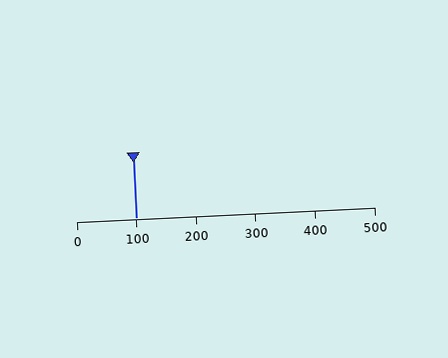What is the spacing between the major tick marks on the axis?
The major ticks are spaced 100 apart.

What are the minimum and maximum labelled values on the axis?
The axis runs from 0 to 500.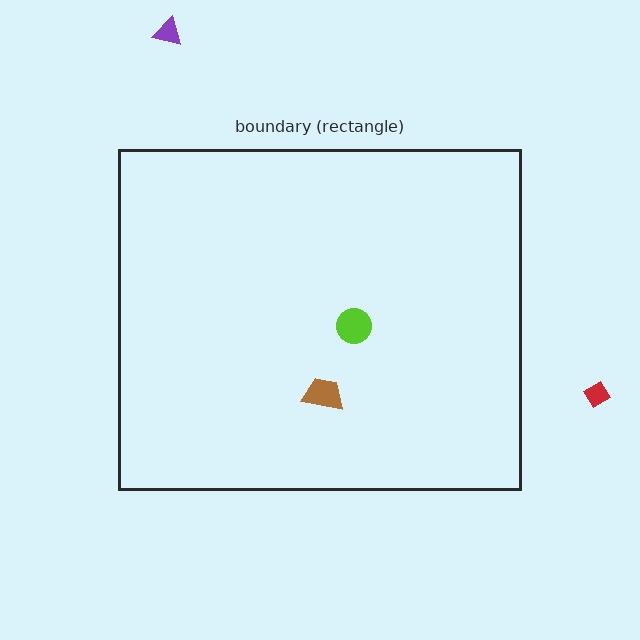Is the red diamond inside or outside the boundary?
Outside.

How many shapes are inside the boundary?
2 inside, 2 outside.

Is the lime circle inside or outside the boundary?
Inside.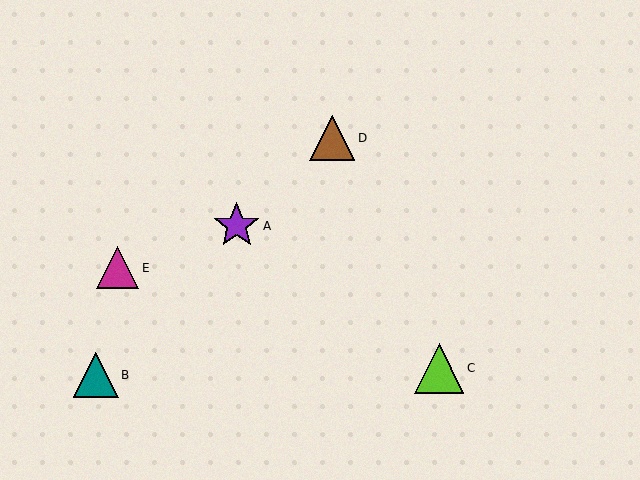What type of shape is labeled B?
Shape B is a teal triangle.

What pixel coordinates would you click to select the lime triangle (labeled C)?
Click at (439, 368) to select the lime triangle C.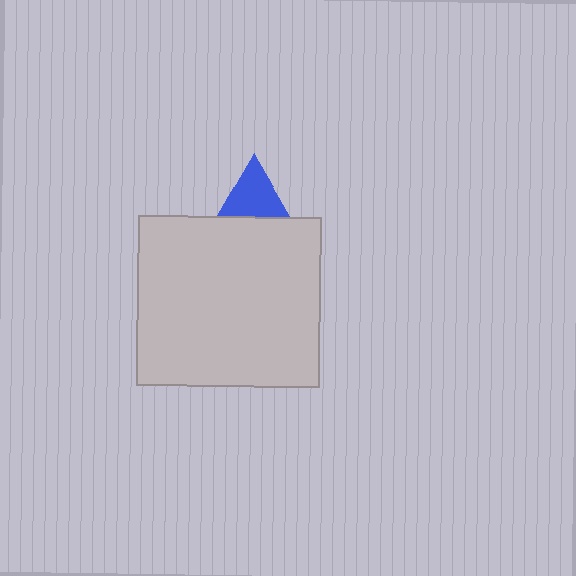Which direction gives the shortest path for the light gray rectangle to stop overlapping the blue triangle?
Moving down gives the shortest separation.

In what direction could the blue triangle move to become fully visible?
The blue triangle could move up. That would shift it out from behind the light gray rectangle entirely.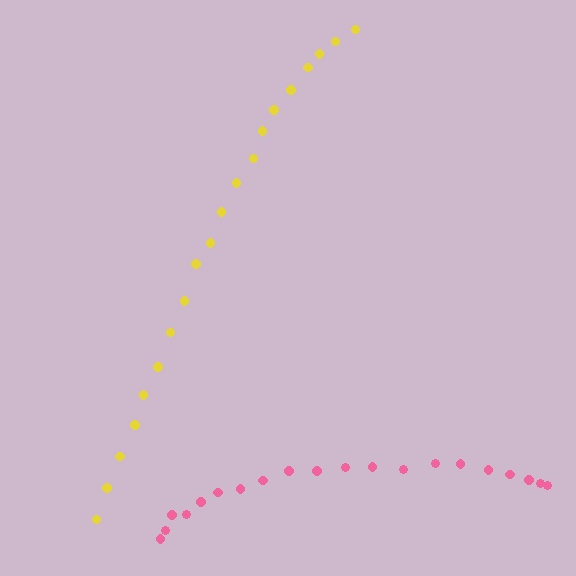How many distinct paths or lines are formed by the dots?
There are 2 distinct paths.